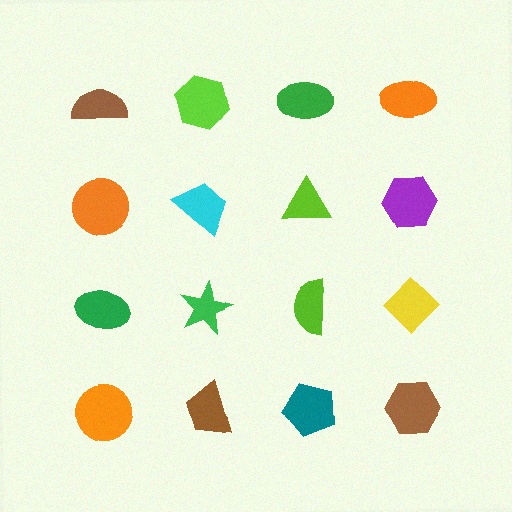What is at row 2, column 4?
A purple hexagon.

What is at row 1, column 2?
A lime hexagon.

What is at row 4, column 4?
A brown hexagon.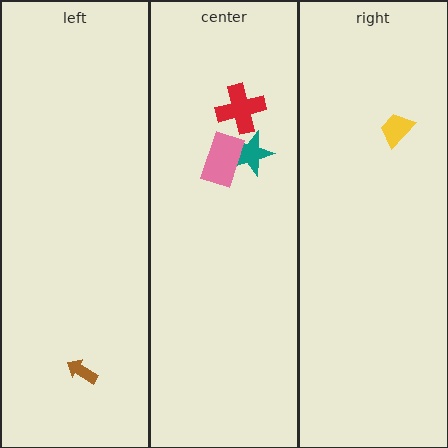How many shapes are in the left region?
1.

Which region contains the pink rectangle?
The center region.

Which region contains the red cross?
The center region.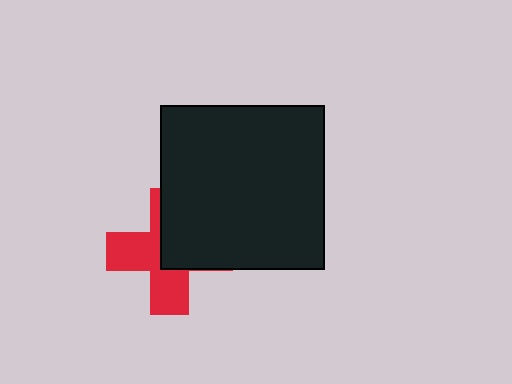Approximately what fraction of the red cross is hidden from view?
Roughly 48% of the red cross is hidden behind the black square.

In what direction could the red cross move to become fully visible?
The red cross could move toward the lower-left. That would shift it out from behind the black square entirely.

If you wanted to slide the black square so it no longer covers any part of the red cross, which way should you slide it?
Slide it toward the upper-right — that is the most direct way to separate the two shapes.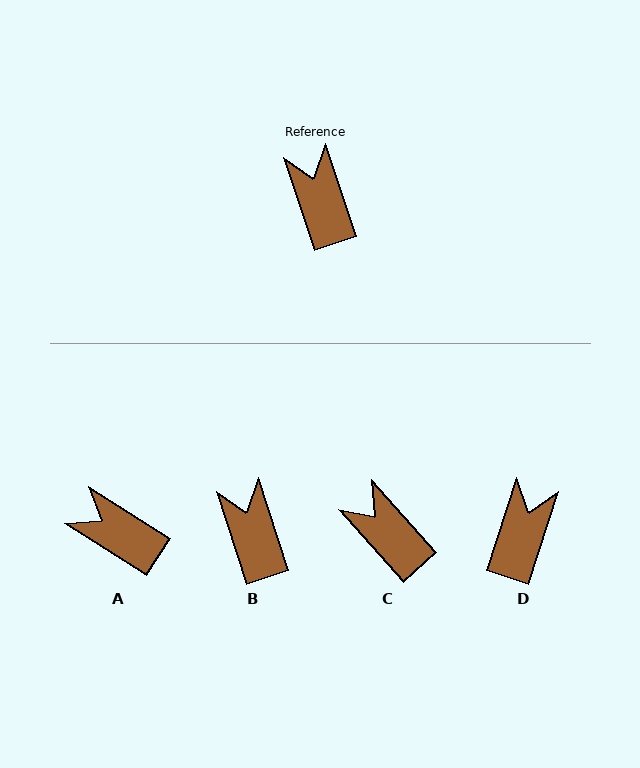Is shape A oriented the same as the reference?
No, it is off by about 39 degrees.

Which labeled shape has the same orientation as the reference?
B.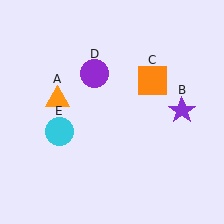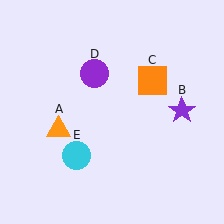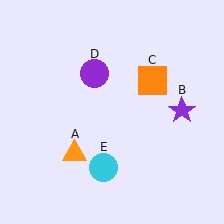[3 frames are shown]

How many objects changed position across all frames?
2 objects changed position: orange triangle (object A), cyan circle (object E).